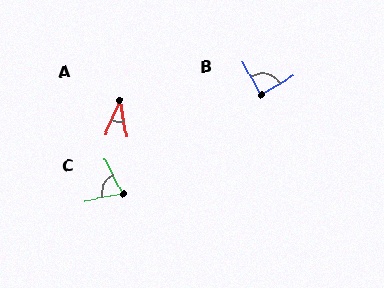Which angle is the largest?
B, at approximately 88 degrees.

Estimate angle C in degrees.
Approximately 74 degrees.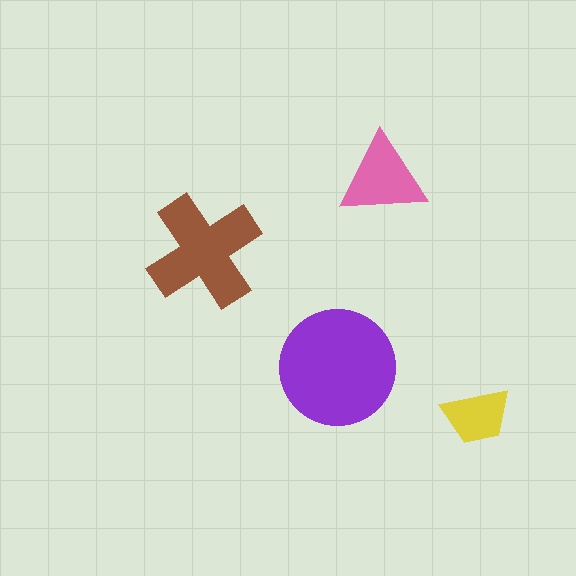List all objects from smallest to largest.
The yellow trapezoid, the pink triangle, the brown cross, the purple circle.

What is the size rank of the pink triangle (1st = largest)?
3rd.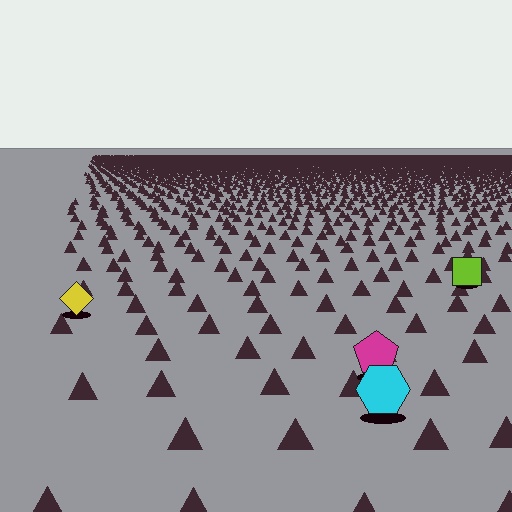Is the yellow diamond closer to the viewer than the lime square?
Yes. The yellow diamond is closer — you can tell from the texture gradient: the ground texture is coarser near it.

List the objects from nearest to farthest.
From nearest to farthest: the cyan hexagon, the magenta pentagon, the yellow diamond, the lime square.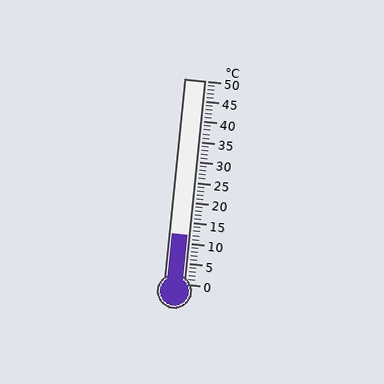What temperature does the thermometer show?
The thermometer shows approximately 12°C.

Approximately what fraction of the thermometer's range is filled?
The thermometer is filled to approximately 25% of its range.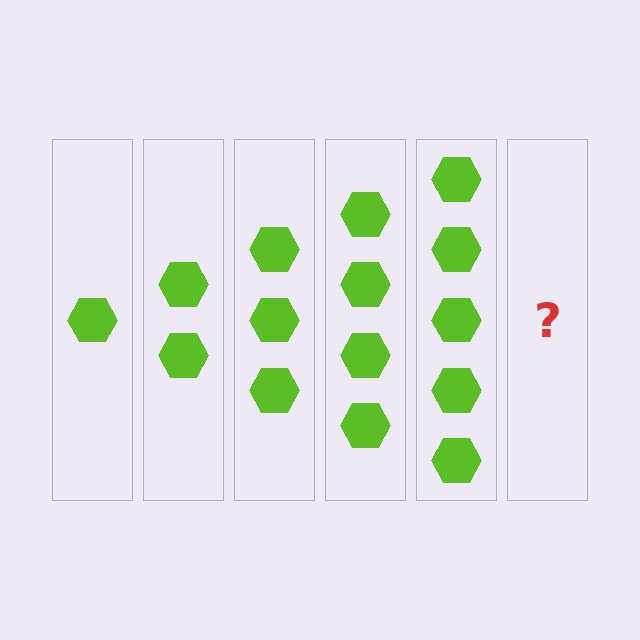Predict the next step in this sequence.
The next step is 6 hexagons.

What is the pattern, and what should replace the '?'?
The pattern is that each step adds one more hexagon. The '?' should be 6 hexagons.